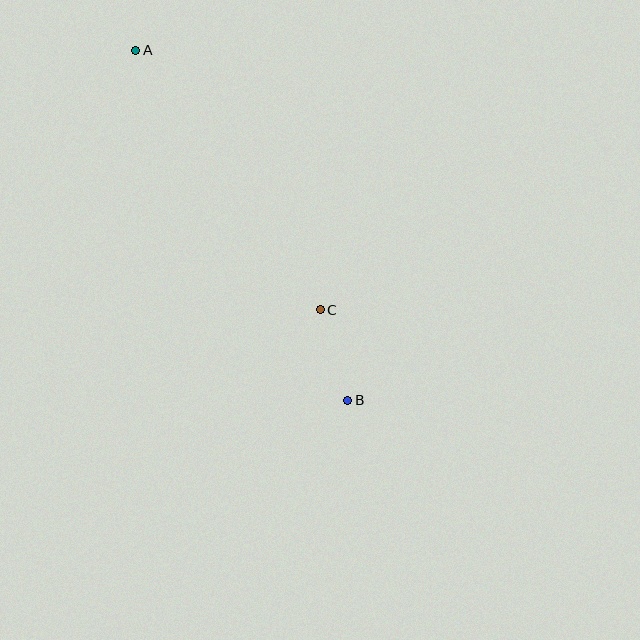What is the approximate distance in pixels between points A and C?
The distance between A and C is approximately 318 pixels.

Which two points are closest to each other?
Points B and C are closest to each other.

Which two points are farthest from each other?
Points A and B are farthest from each other.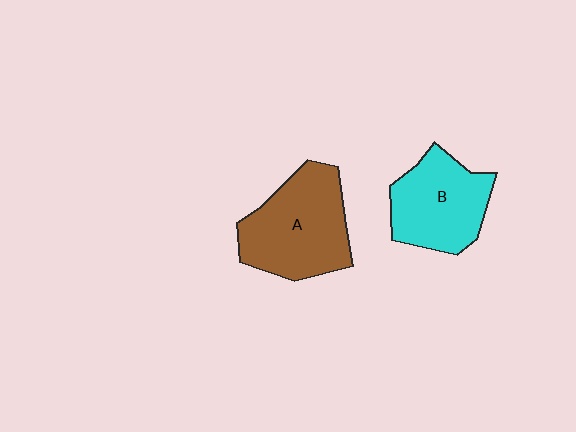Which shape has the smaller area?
Shape B (cyan).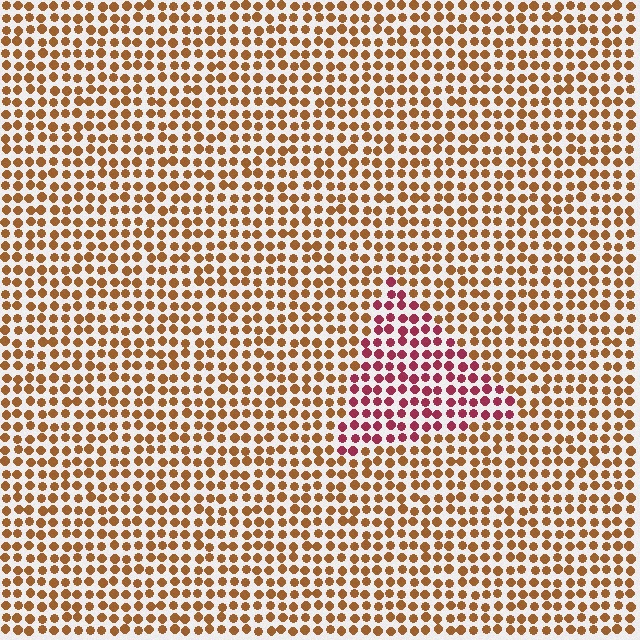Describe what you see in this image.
The image is filled with small brown elements in a uniform arrangement. A triangle-shaped region is visible where the elements are tinted to a slightly different hue, forming a subtle color boundary.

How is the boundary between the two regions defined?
The boundary is defined purely by a slight shift in hue (about 46 degrees). Spacing, size, and orientation are identical on both sides.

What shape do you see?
I see a triangle.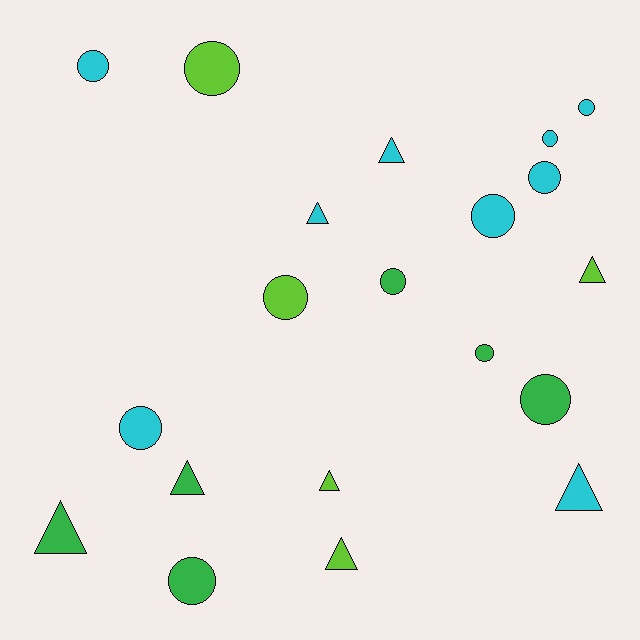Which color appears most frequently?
Cyan, with 9 objects.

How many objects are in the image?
There are 20 objects.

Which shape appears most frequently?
Circle, with 12 objects.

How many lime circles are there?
There are 2 lime circles.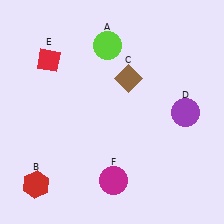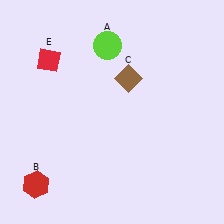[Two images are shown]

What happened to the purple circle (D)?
The purple circle (D) was removed in Image 2. It was in the bottom-right area of Image 1.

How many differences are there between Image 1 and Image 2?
There are 2 differences between the two images.